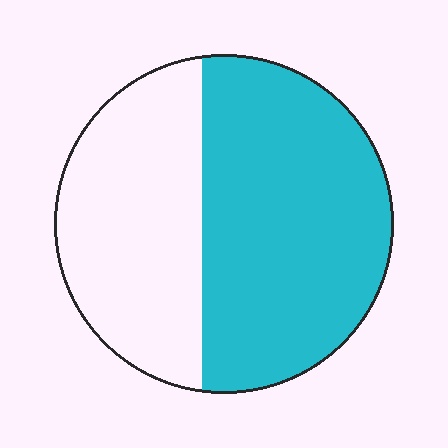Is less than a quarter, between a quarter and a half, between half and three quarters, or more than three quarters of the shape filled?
Between half and three quarters.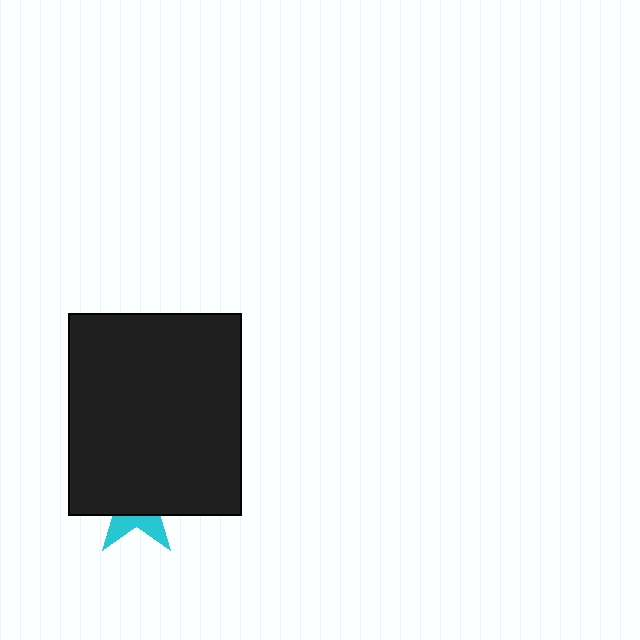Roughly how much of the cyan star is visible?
A small part of it is visible (roughly 31%).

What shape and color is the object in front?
The object in front is a black rectangle.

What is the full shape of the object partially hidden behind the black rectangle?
The partially hidden object is a cyan star.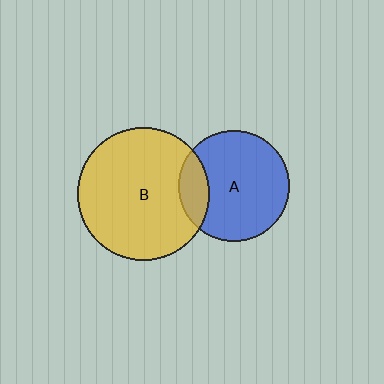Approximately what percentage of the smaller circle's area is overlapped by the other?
Approximately 20%.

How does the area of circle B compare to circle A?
Approximately 1.4 times.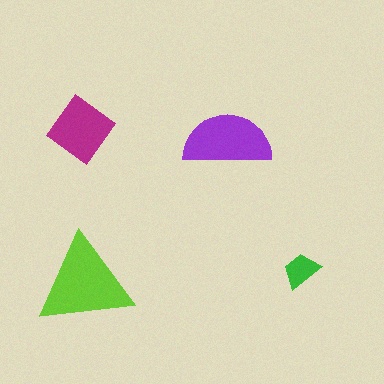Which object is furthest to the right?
The green trapezoid is rightmost.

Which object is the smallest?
The green trapezoid.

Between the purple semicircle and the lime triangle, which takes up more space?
The lime triangle.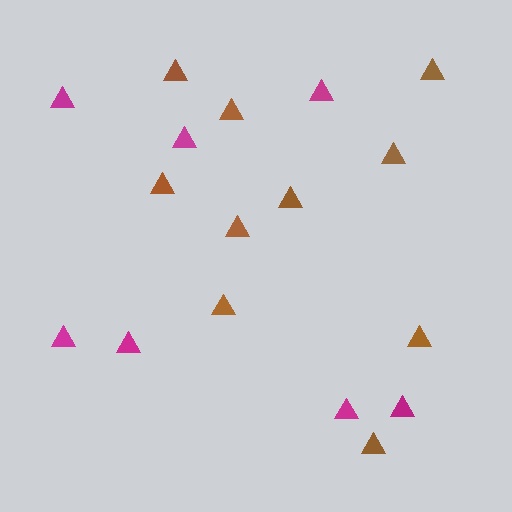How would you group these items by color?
There are 2 groups: one group of brown triangles (10) and one group of magenta triangles (7).